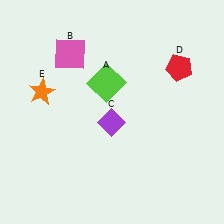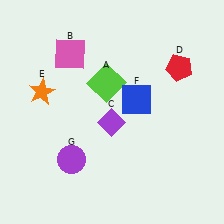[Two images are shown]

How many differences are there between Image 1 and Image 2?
There are 2 differences between the two images.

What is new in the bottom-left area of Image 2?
A purple circle (G) was added in the bottom-left area of Image 2.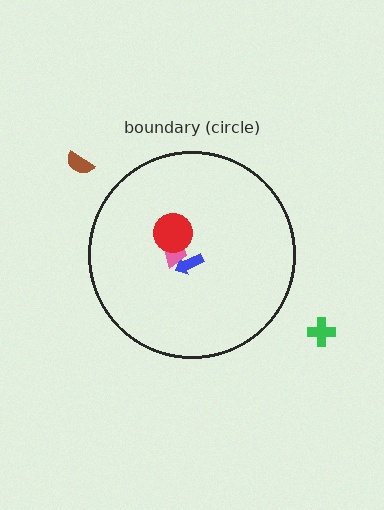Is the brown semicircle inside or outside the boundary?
Outside.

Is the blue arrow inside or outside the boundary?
Inside.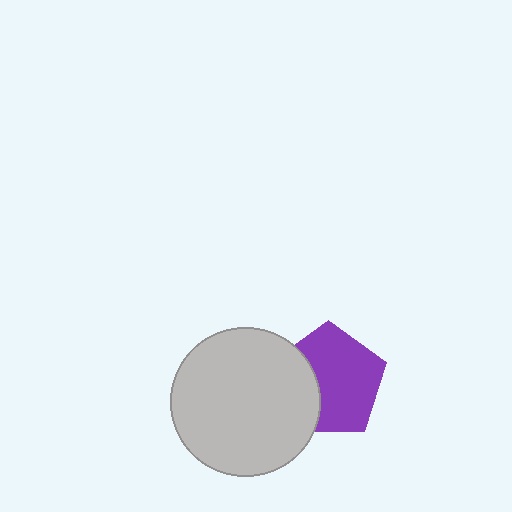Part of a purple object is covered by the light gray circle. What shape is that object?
It is a pentagon.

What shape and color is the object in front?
The object in front is a light gray circle.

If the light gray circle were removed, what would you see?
You would see the complete purple pentagon.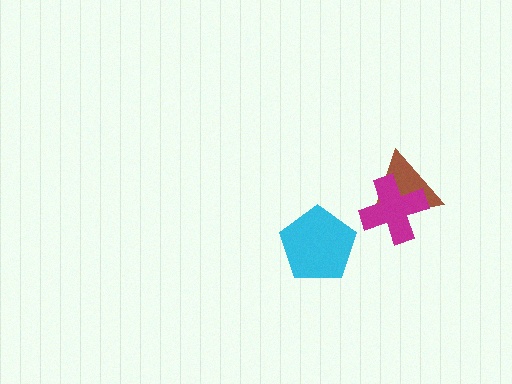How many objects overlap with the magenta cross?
1 object overlaps with the magenta cross.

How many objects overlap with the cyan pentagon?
0 objects overlap with the cyan pentagon.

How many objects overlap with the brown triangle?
1 object overlaps with the brown triangle.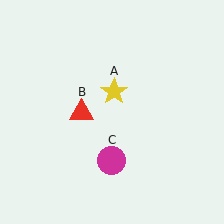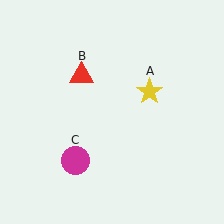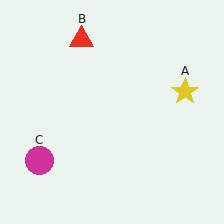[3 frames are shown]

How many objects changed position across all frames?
3 objects changed position: yellow star (object A), red triangle (object B), magenta circle (object C).